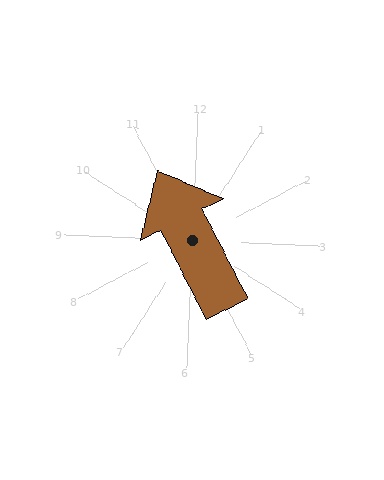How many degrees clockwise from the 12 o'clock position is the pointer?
Approximately 331 degrees.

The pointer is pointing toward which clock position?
Roughly 11 o'clock.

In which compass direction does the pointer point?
Northwest.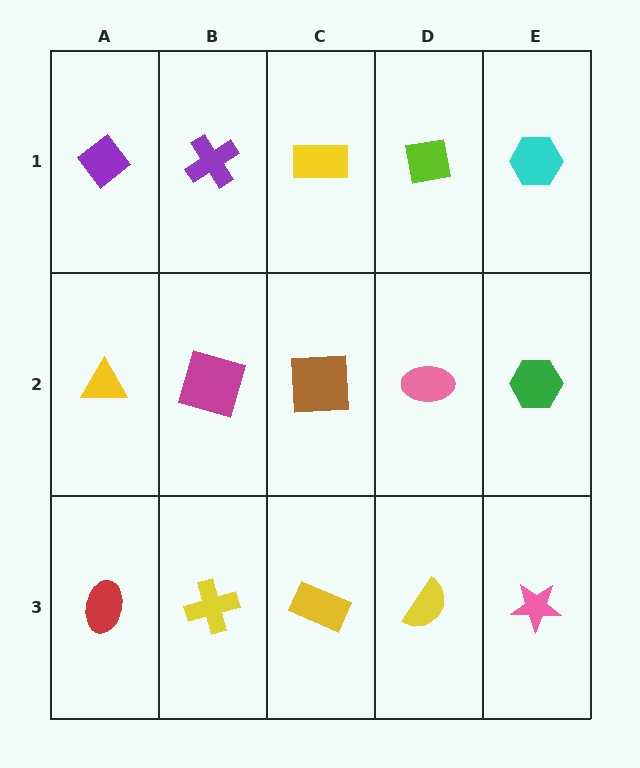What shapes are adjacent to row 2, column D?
A lime square (row 1, column D), a yellow semicircle (row 3, column D), a brown square (row 2, column C), a green hexagon (row 2, column E).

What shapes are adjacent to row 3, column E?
A green hexagon (row 2, column E), a yellow semicircle (row 3, column D).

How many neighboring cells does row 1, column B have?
3.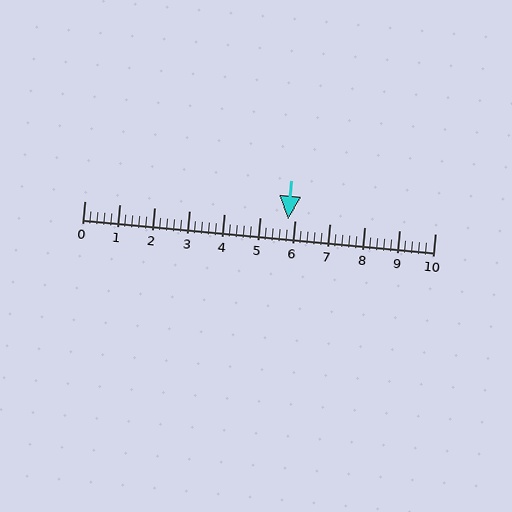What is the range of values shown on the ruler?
The ruler shows values from 0 to 10.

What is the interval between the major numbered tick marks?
The major tick marks are spaced 1 units apart.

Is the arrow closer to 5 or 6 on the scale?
The arrow is closer to 6.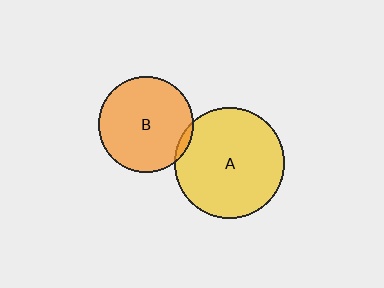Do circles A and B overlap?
Yes.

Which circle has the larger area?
Circle A (yellow).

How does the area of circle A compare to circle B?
Approximately 1.3 times.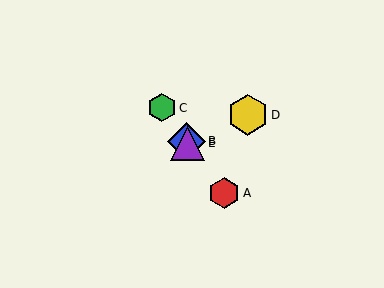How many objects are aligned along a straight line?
4 objects (A, B, C, E) are aligned along a straight line.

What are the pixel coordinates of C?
Object C is at (162, 108).